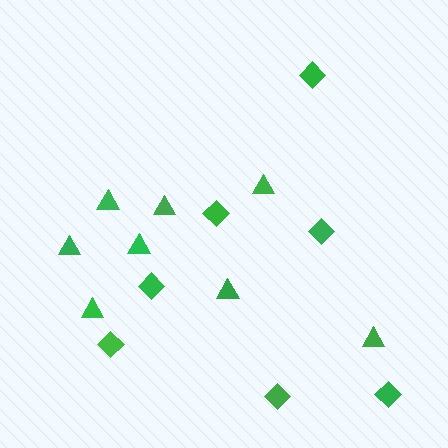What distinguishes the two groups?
There are 2 groups: one group of triangles (8) and one group of diamonds (7).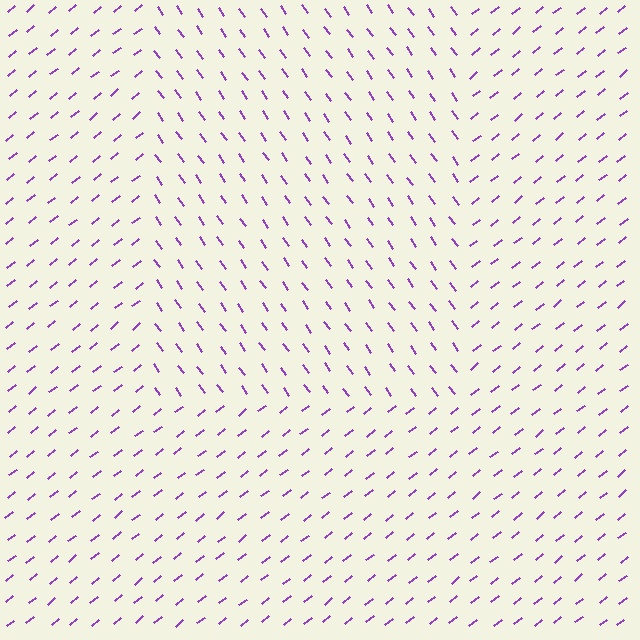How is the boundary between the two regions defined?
The boundary is defined purely by a change in line orientation (approximately 87 degrees difference). All lines are the same color and thickness.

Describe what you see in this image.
The image is filled with small purple line segments. A rectangle region in the image has lines oriented differently from the surrounding lines, creating a visible texture boundary.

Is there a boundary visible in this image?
Yes, there is a texture boundary formed by a change in line orientation.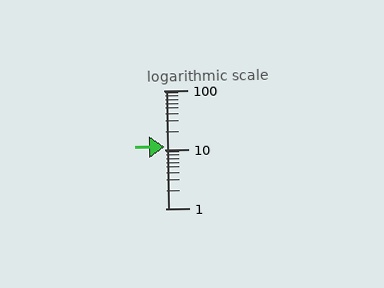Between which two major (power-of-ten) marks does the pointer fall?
The pointer is between 10 and 100.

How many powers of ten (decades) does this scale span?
The scale spans 2 decades, from 1 to 100.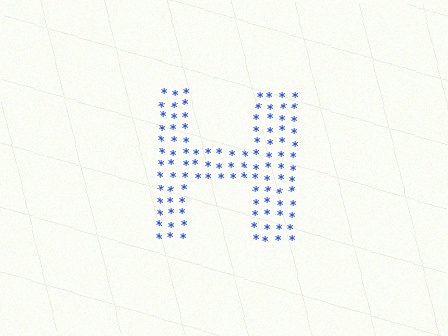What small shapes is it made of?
It is made of small asterisks.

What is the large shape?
The large shape is the letter H.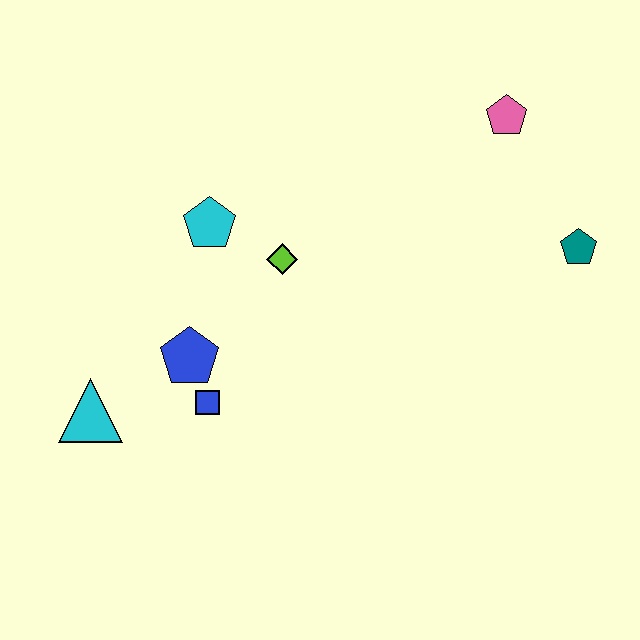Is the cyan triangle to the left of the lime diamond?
Yes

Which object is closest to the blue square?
The blue pentagon is closest to the blue square.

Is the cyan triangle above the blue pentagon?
No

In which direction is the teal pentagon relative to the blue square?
The teal pentagon is to the right of the blue square.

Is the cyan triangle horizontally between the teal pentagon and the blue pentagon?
No